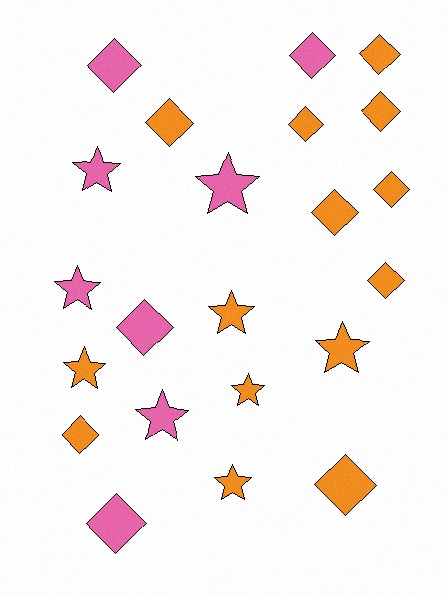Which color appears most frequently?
Orange, with 14 objects.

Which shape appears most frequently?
Diamond, with 13 objects.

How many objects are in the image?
There are 22 objects.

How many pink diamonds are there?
There are 4 pink diamonds.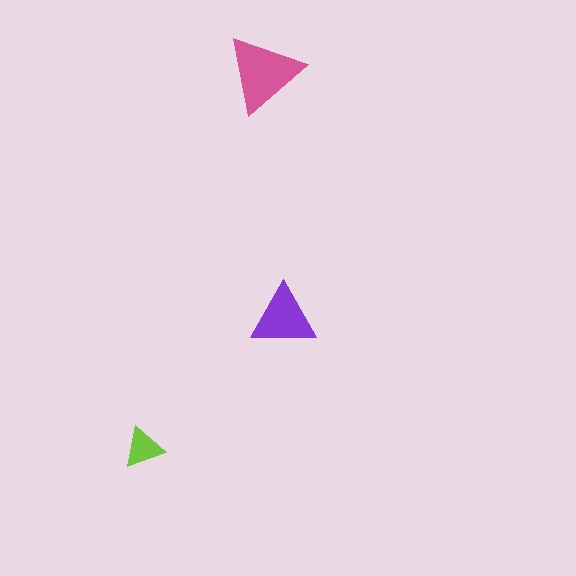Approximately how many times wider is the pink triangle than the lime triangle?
About 2 times wider.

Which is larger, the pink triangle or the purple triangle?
The pink one.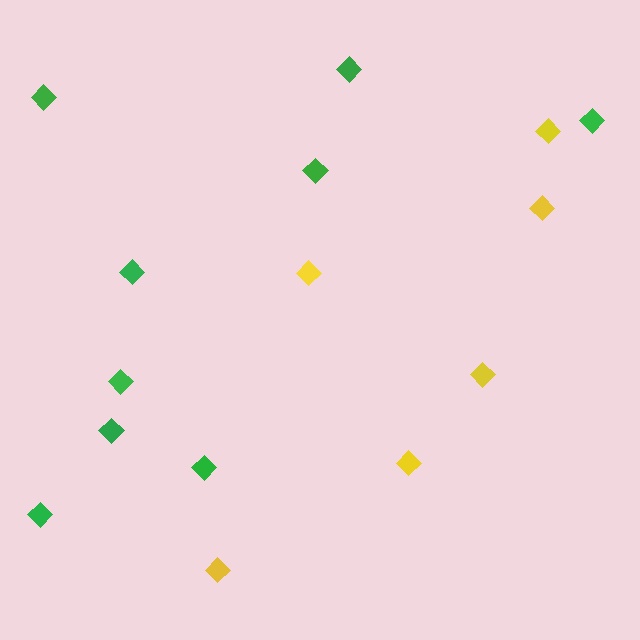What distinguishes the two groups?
There are 2 groups: one group of yellow diamonds (6) and one group of green diamonds (9).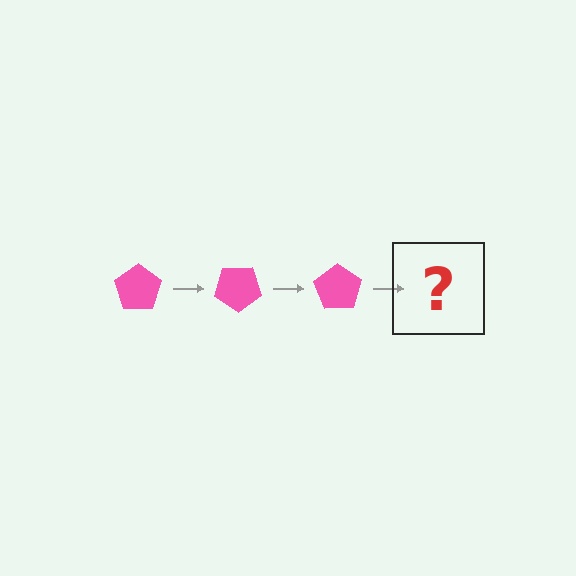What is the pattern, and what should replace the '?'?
The pattern is that the pentagon rotates 35 degrees each step. The '?' should be a pink pentagon rotated 105 degrees.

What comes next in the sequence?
The next element should be a pink pentagon rotated 105 degrees.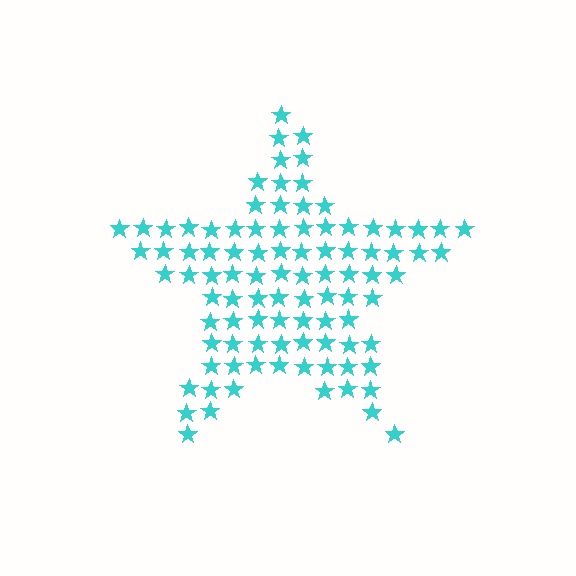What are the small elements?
The small elements are stars.